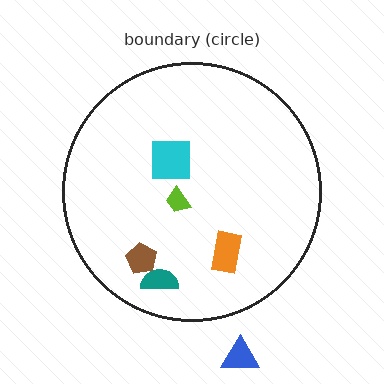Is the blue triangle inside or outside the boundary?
Outside.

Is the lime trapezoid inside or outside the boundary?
Inside.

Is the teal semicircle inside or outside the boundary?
Inside.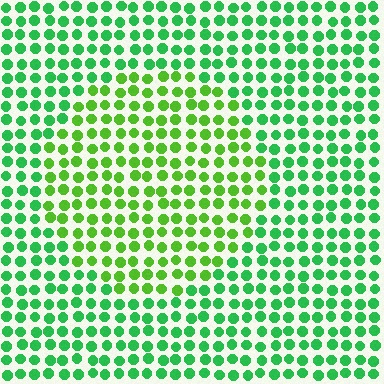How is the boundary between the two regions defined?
The boundary is defined purely by a slight shift in hue (about 31 degrees). Spacing, size, and orientation are identical on both sides.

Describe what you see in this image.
The image is filled with small green elements in a uniform arrangement. A circle-shaped region is visible where the elements are tinted to a slightly different hue, forming a subtle color boundary.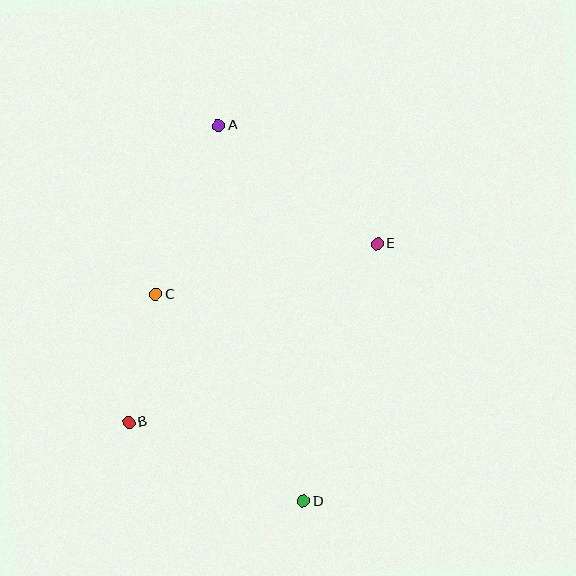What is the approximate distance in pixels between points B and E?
The distance between B and E is approximately 306 pixels.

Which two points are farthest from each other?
Points A and D are farthest from each other.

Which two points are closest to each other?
Points B and C are closest to each other.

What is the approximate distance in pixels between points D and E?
The distance between D and E is approximately 267 pixels.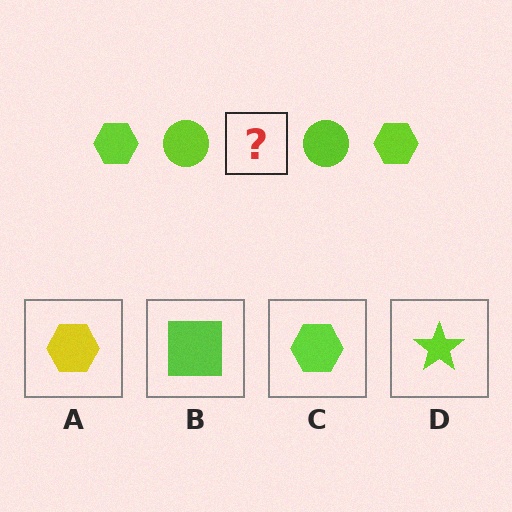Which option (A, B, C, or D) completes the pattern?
C.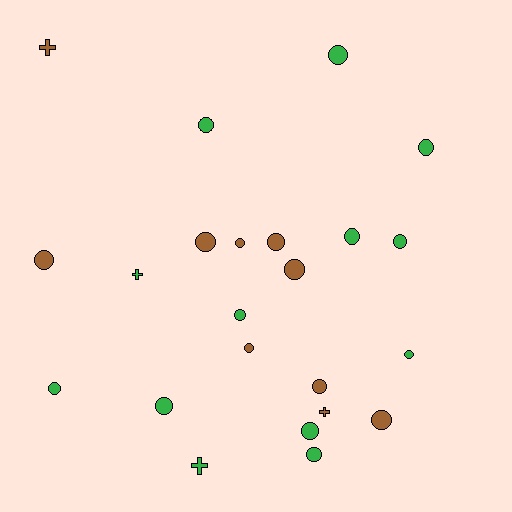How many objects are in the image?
There are 23 objects.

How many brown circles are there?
There are 8 brown circles.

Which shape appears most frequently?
Circle, with 19 objects.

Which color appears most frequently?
Green, with 13 objects.